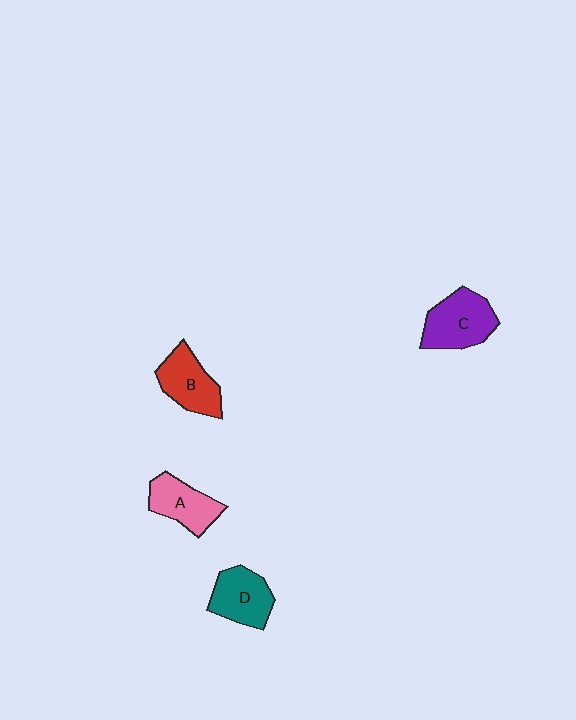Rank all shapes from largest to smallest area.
From largest to smallest: C (purple), B (red), D (teal), A (pink).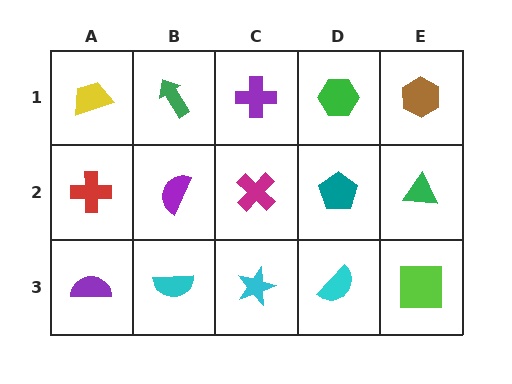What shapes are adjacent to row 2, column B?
A green arrow (row 1, column B), a cyan semicircle (row 3, column B), a red cross (row 2, column A), a magenta cross (row 2, column C).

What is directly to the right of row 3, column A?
A cyan semicircle.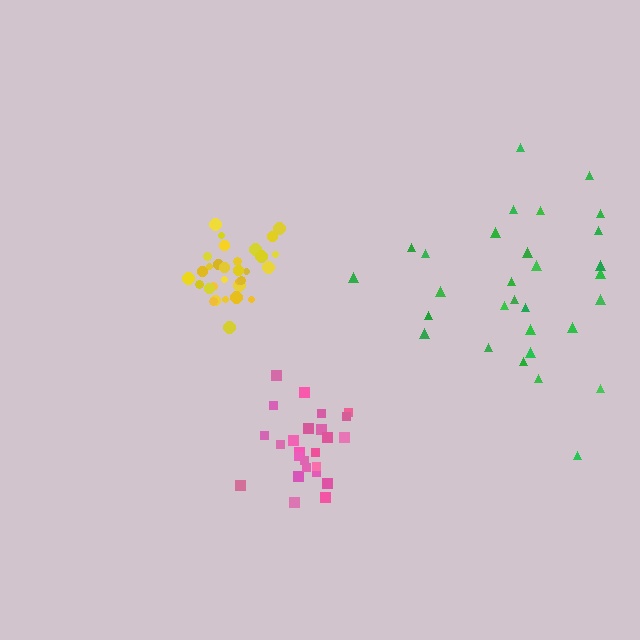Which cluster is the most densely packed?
Yellow.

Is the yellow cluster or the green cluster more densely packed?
Yellow.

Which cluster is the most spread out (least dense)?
Green.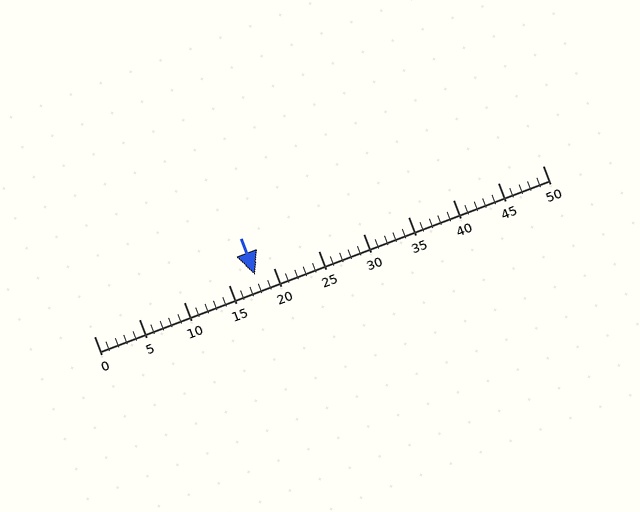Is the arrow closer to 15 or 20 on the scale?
The arrow is closer to 20.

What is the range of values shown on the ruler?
The ruler shows values from 0 to 50.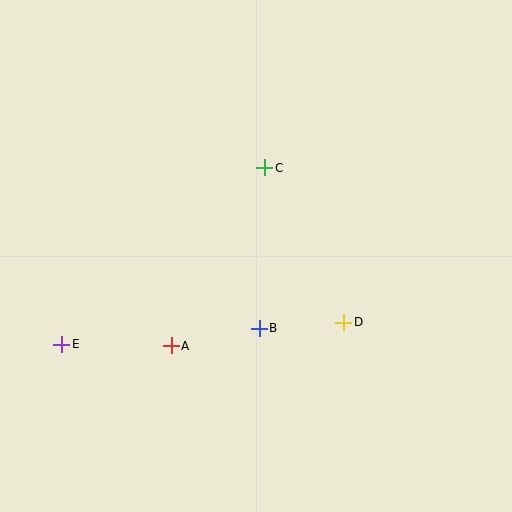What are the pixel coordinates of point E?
Point E is at (62, 344).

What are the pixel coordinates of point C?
Point C is at (265, 168).